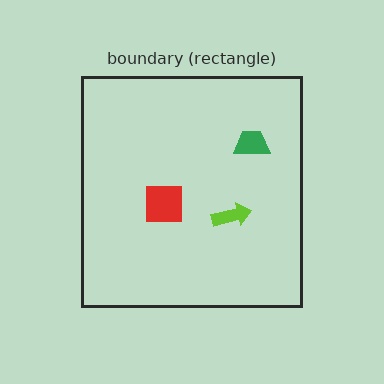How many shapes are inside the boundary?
3 inside, 0 outside.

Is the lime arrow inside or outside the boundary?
Inside.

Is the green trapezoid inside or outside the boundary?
Inside.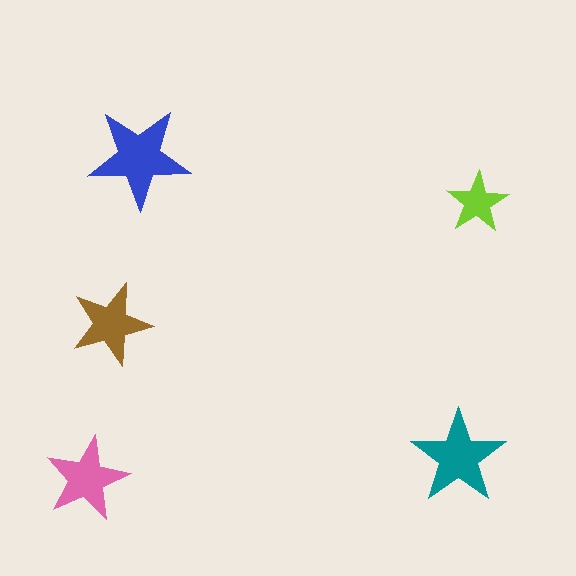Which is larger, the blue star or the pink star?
The blue one.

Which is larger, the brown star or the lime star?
The brown one.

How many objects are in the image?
There are 5 objects in the image.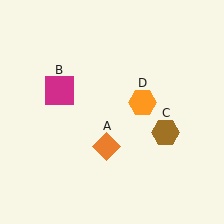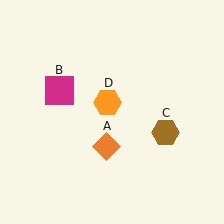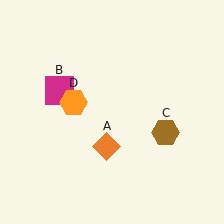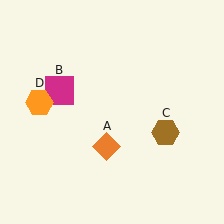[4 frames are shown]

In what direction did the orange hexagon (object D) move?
The orange hexagon (object D) moved left.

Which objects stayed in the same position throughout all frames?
Orange diamond (object A) and magenta square (object B) and brown hexagon (object C) remained stationary.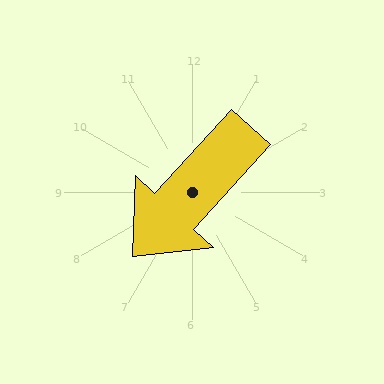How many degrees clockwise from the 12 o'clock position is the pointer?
Approximately 222 degrees.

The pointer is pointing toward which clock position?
Roughly 7 o'clock.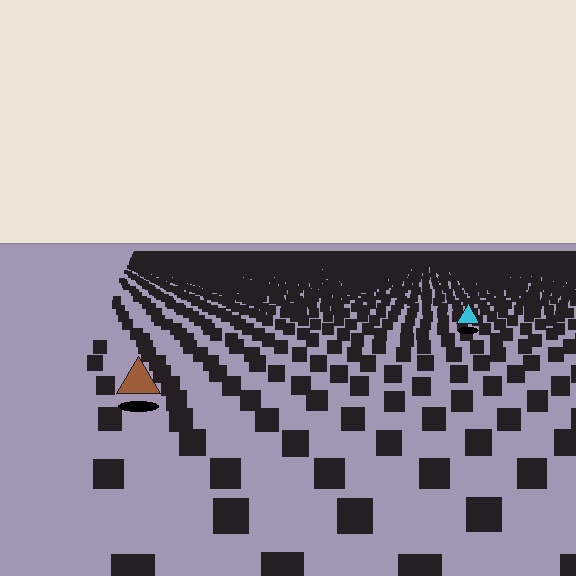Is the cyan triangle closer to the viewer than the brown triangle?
No. The brown triangle is closer — you can tell from the texture gradient: the ground texture is coarser near it.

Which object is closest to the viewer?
The brown triangle is closest. The texture marks near it are larger and more spread out.